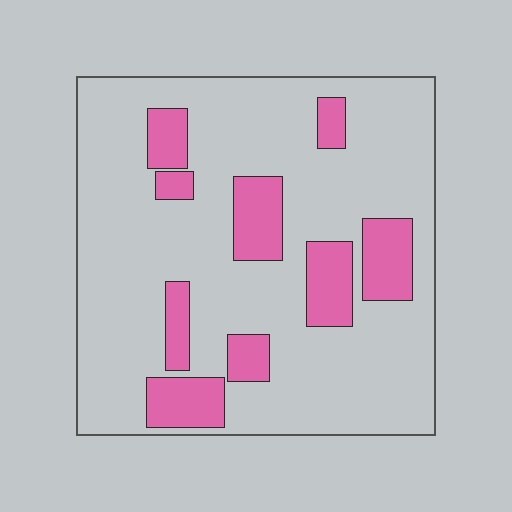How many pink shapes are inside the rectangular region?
9.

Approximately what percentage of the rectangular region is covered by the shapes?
Approximately 20%.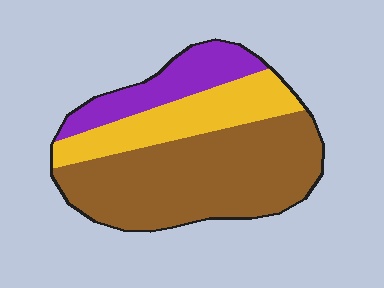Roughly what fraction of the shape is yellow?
Yellow takes up less than a quarter of the shape.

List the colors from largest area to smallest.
From largest to smallest: brown, yellow, purple.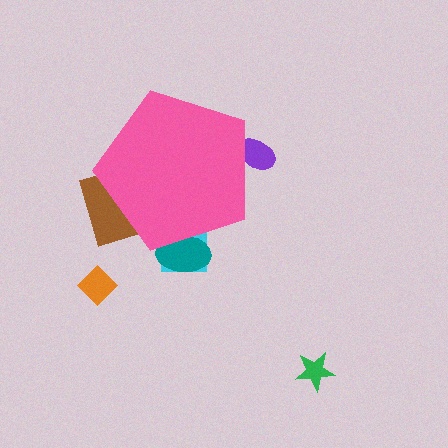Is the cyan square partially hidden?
Yes, the cyan square is partially hidden behind the pink pentagon.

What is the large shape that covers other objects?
A pink pentagon.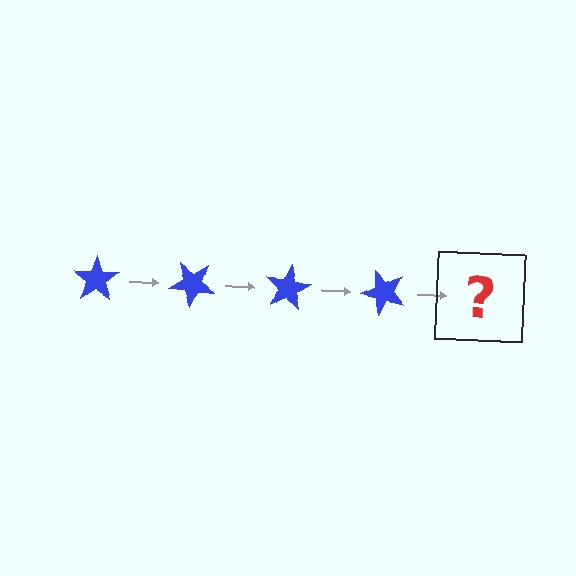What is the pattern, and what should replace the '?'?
The pattern is that the star rotates 40 degrees each step. The '?' should be a blue star rotated 160 degrees.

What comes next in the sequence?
The next element should be a blue star rotated 160 degrees.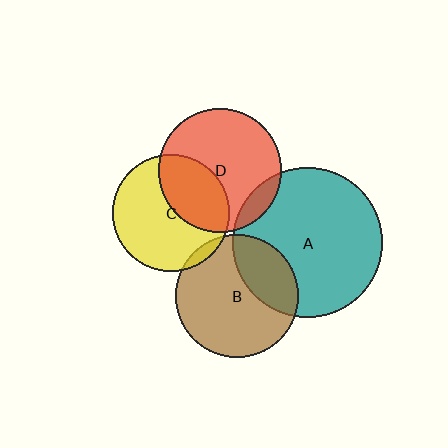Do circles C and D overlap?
Yes.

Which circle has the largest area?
Circle A (teal).